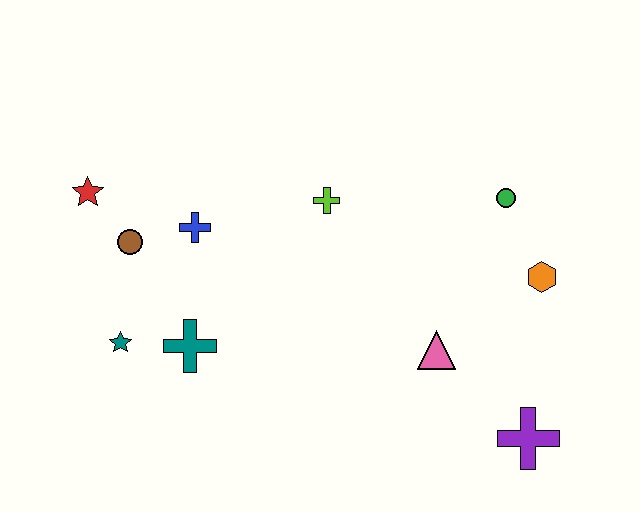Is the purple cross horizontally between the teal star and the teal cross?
No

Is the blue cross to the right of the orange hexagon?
No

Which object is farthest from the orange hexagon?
The red star is farthest from the orange hexagon.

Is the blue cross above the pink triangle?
Yes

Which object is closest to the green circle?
The orange hexagon is closest to the green circle.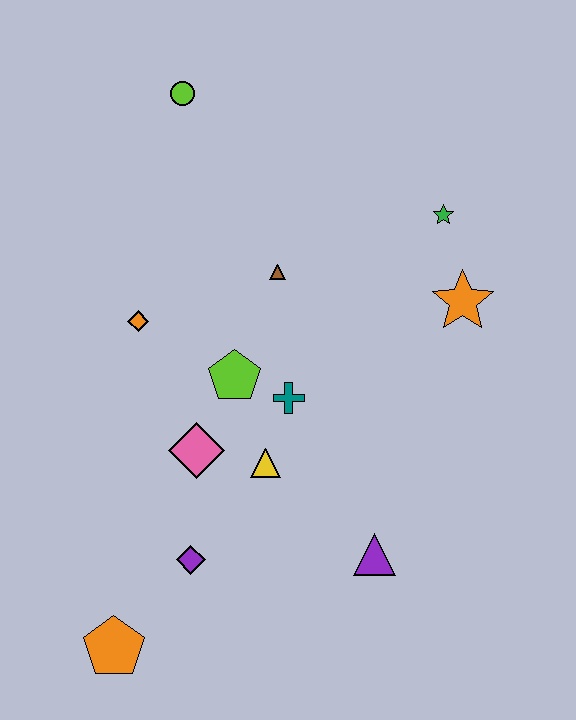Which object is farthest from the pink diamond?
The lime circle is farthest from the pink diamond.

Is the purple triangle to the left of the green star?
Yes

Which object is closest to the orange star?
The green star is closest to the orange star.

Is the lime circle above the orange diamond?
Yes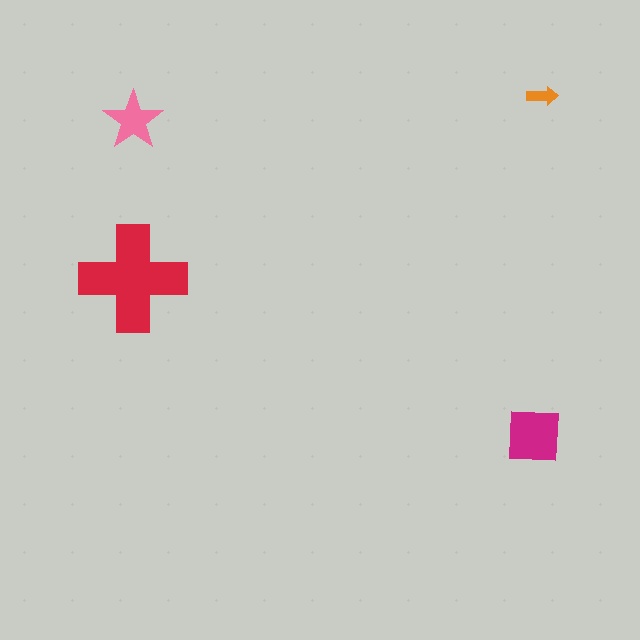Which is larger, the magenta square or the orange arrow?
The magenta square.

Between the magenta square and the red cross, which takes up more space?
The red cross.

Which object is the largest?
The red cross.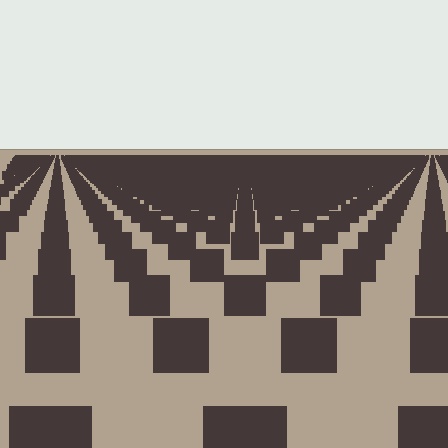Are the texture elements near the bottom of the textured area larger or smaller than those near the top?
Larger. Near the bottom, elements are closer to the viewer and appear at a bigger on-screen size.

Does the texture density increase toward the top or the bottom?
Density increases toward the top.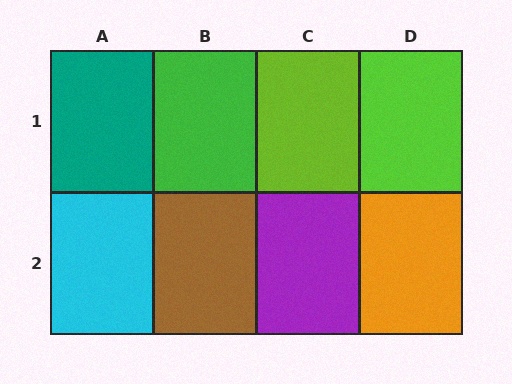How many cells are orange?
1 cell is orange.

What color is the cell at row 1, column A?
Teal.